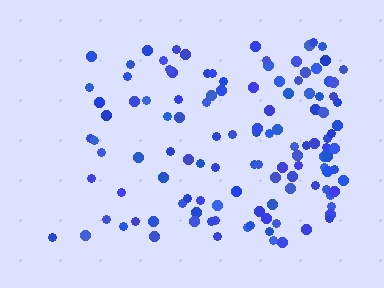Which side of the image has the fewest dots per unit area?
The left.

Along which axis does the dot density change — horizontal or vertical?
Horizontal.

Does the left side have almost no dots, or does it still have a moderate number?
Still a moderate number, just noticeably fewer than the right.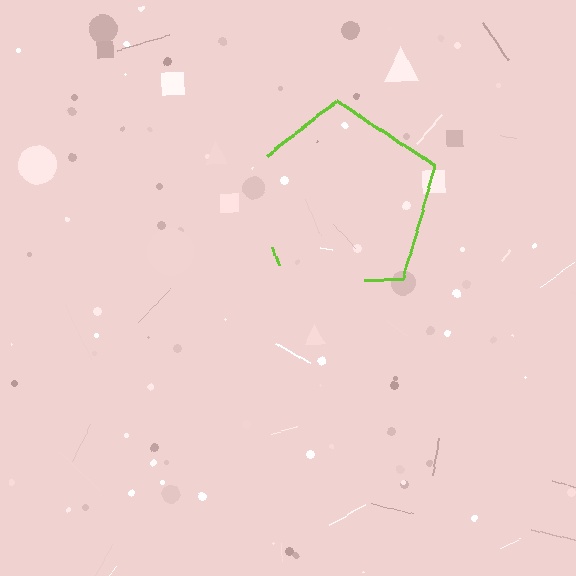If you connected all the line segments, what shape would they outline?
They would outline a pentagon.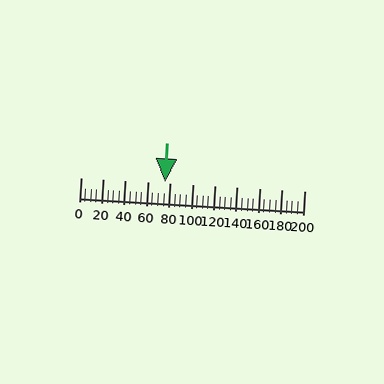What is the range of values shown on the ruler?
The ruler shows values from 0 to 200.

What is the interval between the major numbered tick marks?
The major tick marks are spaced 20 units apart.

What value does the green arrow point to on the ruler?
The green arrow points to approximately 75.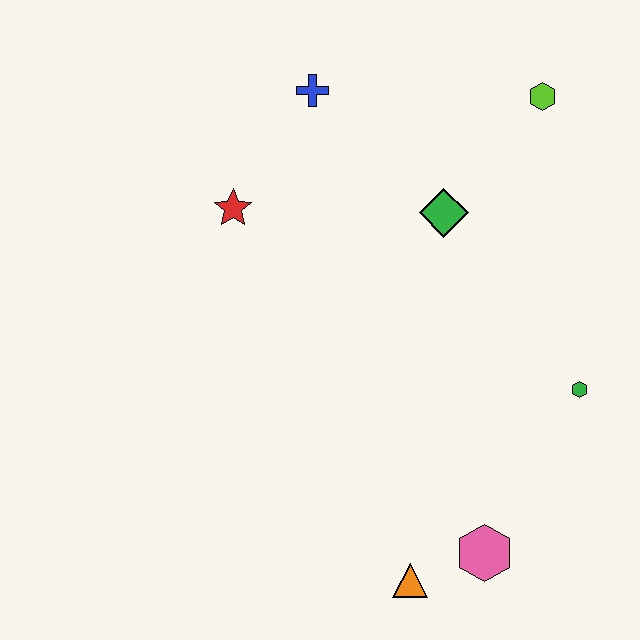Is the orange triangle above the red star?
No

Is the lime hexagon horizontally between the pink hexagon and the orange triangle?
No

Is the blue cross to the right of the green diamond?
No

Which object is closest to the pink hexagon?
The orange triangle is closest to the pink hexagon.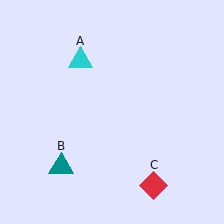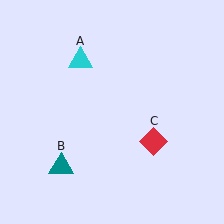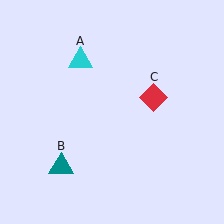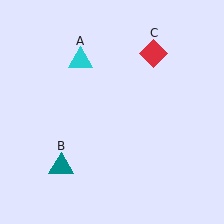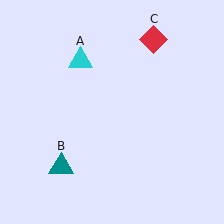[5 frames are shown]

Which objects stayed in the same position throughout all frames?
Cyan triangle (object A) and teal triangle (object B) remained stationary.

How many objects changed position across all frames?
1 object changed position: red diamond (object C).